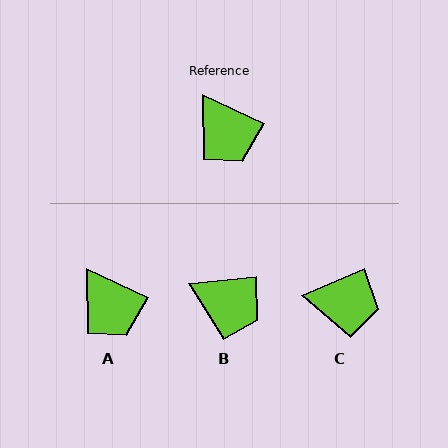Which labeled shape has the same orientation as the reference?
A.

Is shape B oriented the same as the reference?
No, it is off by about 31 degrees.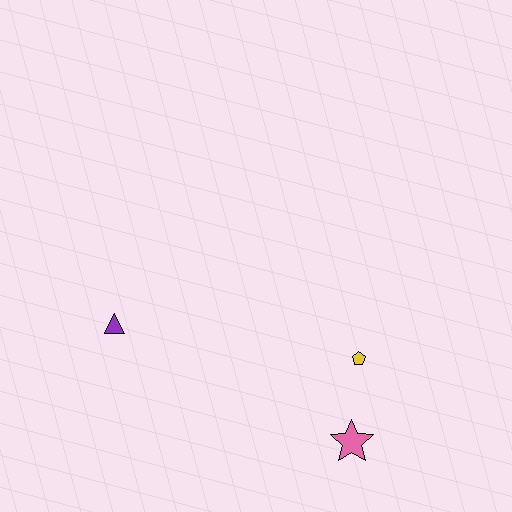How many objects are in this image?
There are 3 objects.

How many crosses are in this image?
There are no crosses.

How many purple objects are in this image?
There is 1 purple object.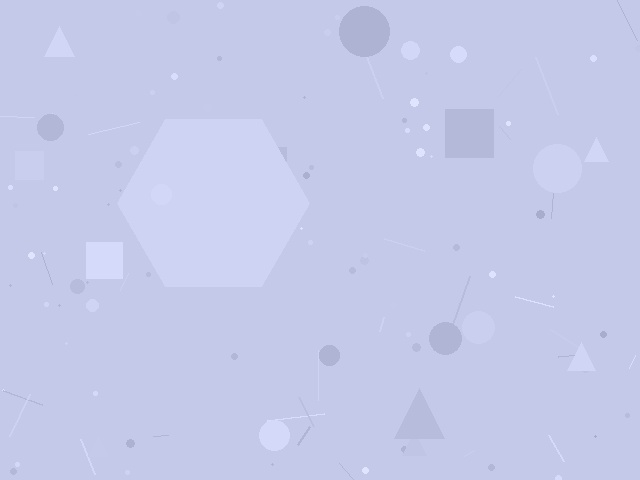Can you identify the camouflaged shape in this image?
The camouflaged shape is a hexagon.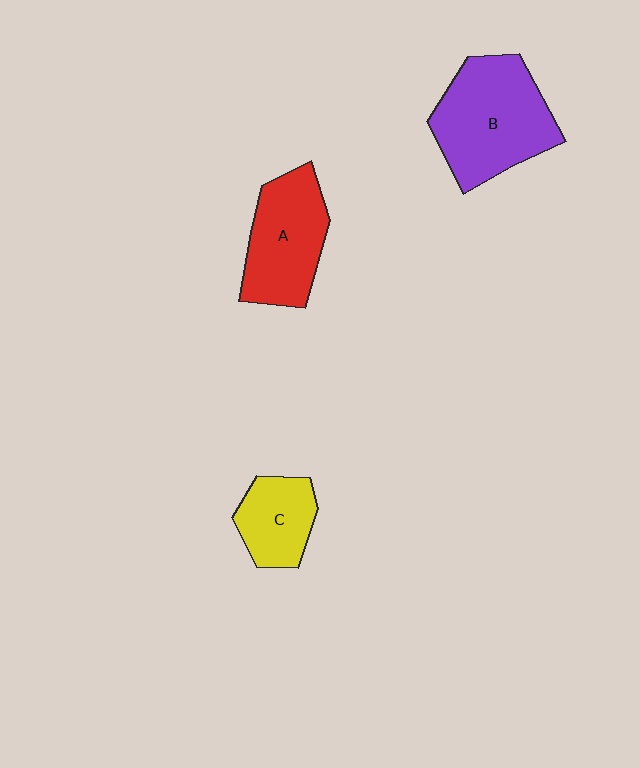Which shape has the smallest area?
Shape C (yellow).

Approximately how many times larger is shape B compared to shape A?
Approximately 1.3 times.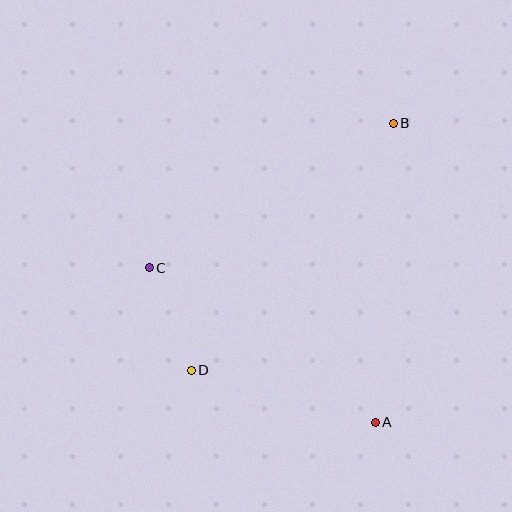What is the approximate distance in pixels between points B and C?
The distance between B and C is approximately 284 pixels.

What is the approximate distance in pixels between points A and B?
The distance between A and B is approximately 300 pixels.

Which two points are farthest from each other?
Points B and D are farthest from each other.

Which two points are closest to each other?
Points C and D are closest to each other.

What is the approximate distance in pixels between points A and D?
The distance between A and D is approximately 191 pixels.